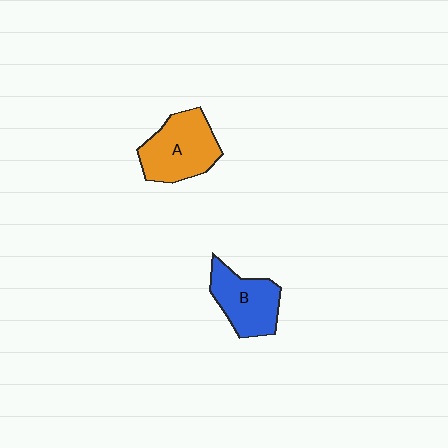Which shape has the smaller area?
Shape B (blue).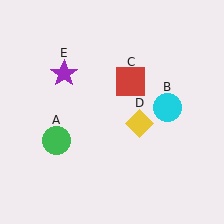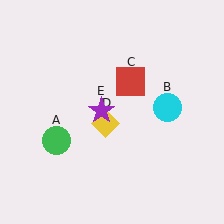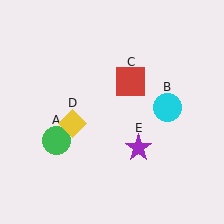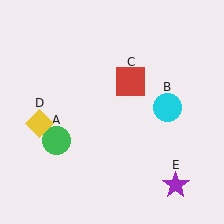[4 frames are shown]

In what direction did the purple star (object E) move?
The purple star (object E) moved down and to the right.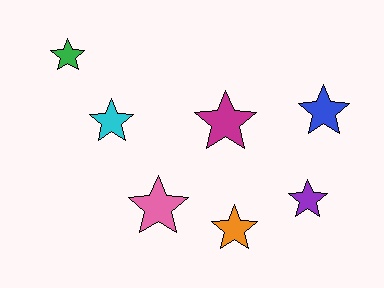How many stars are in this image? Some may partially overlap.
There are 7 stars.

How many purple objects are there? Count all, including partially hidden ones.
There is 1 purple object.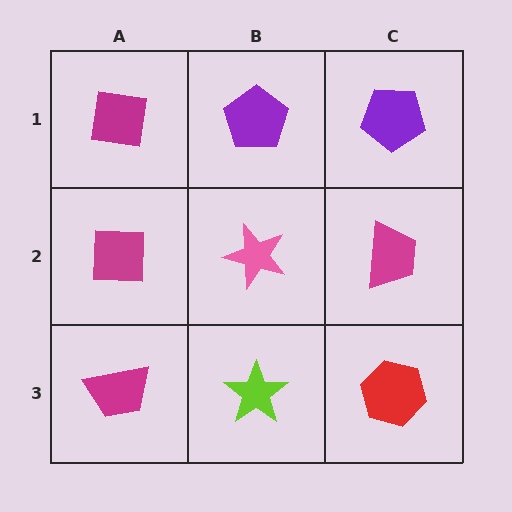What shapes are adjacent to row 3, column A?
A magenta square (row 2, column A), a lime star (row 3, column B).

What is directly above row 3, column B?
A pink star.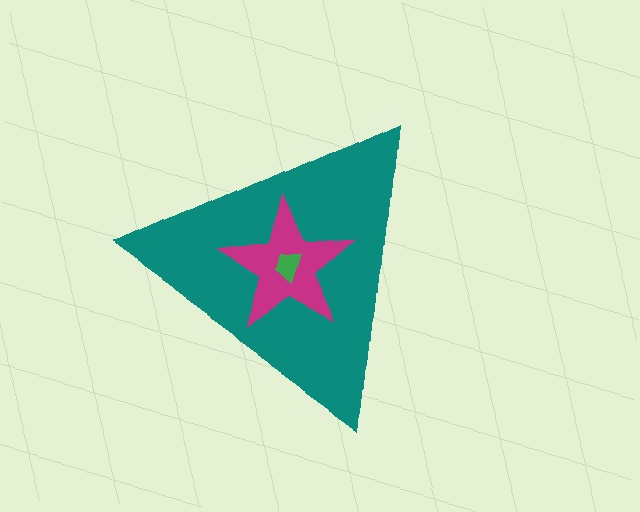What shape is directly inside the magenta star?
The green trapezoid.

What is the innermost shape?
The green trapezoid.